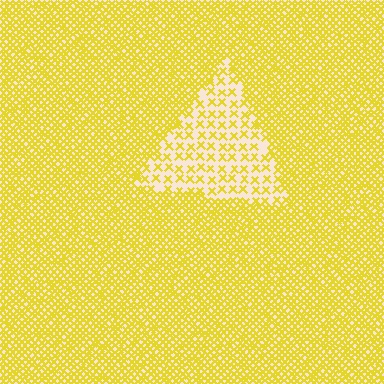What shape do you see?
I see a triangle.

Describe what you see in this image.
The image contains small yellow elements arranged at two different densities. A triangle-shaped region is visible where the elements are less densely packed than the surrounding area.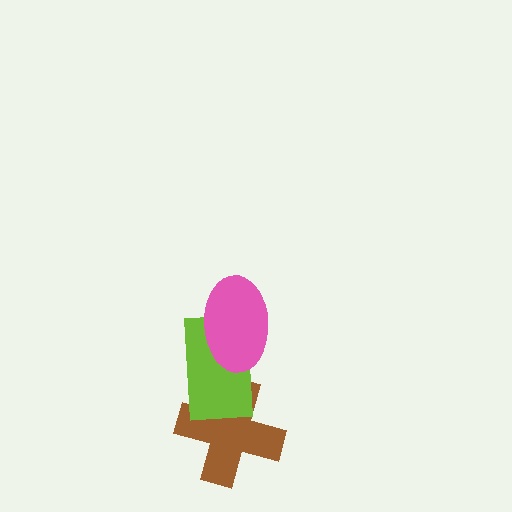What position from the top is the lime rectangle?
The lime rectangle is 2nd from the top.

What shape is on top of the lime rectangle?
The pink ellipse is on top of the lime rectangle.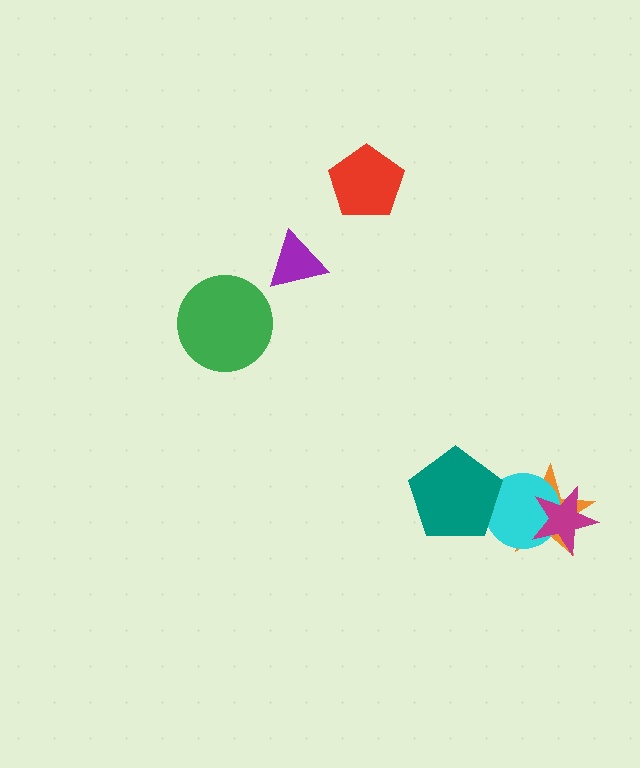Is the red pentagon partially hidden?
No, no other shape covers it.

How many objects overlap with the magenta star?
2 objects overlap with the magenta star.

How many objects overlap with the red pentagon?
0 objects overlap with the red pentagon.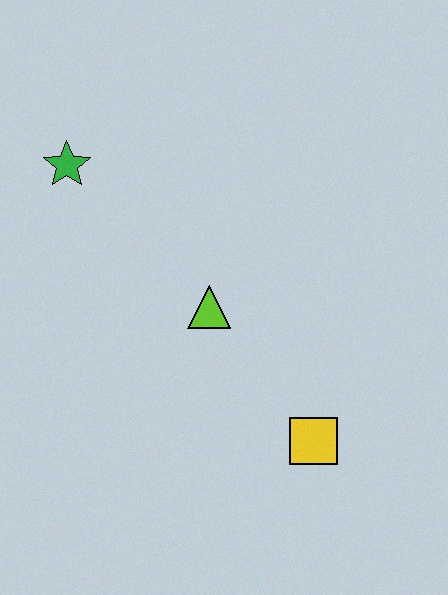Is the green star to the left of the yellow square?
Yes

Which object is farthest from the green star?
The yellow square is farthest from the green star.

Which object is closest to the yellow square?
The lime triangle is closest to the yellow square.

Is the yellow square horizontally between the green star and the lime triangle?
No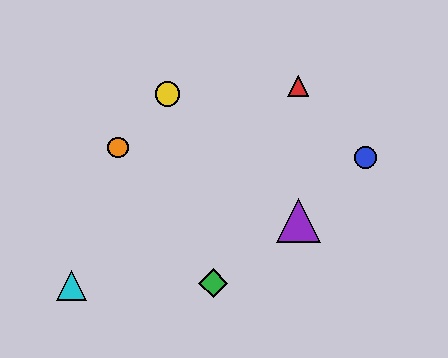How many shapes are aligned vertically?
2 shapes (the red triangle, the purple triangle) are aligned vertically.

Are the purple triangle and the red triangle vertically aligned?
Yes, both are at x≈298.